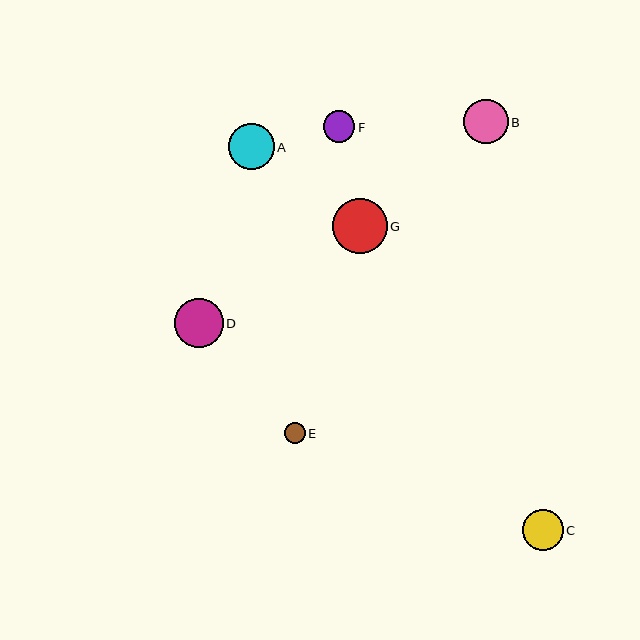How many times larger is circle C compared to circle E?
Circle C is approximately 1.9 times the size of circle E.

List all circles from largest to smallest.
From largest to smallest: G, D, A, B, C, F, E.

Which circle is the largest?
Circle G is the largest with a size of approximately 55 pixels.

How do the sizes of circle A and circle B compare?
Circle A and circle B are approximately the same size.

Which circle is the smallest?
Circle E is the smallest with a size of approximately 21 pixels.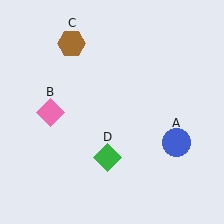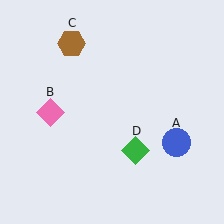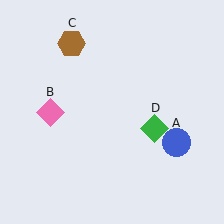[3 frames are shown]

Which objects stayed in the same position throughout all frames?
Blue circle (object A) and pink diamond (object B) and brown hexagon (object C) remained stationary.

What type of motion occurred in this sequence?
The green diamond (object D) rotated counterclockwise around the center of the scene.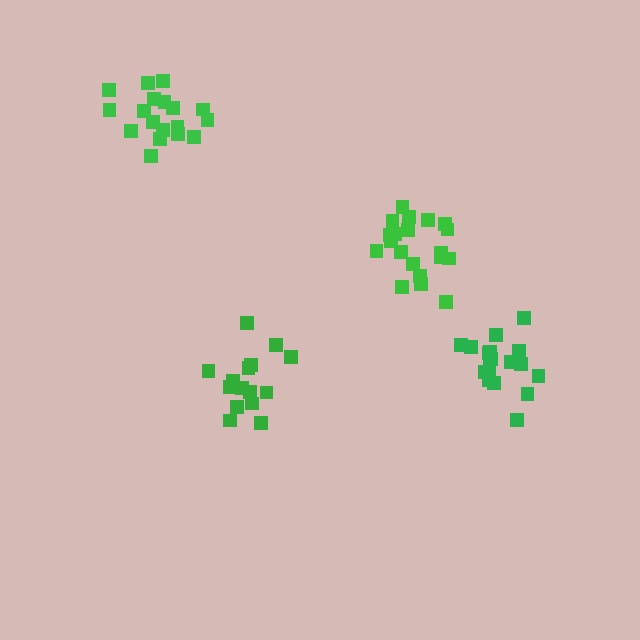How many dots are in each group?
Group 1: 18 dots, Group 2: 17 dots, Group 3: 21 dots, Group 4: 15 dots (71 total).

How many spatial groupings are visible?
There are 4 spatial groupings.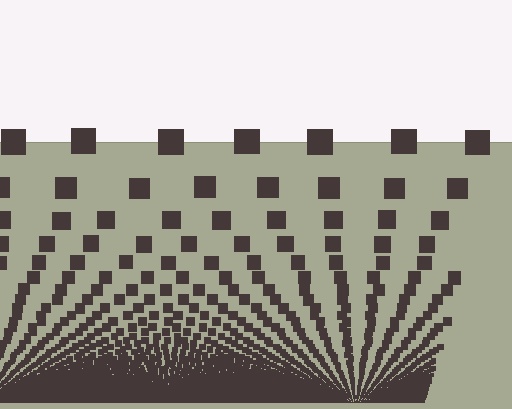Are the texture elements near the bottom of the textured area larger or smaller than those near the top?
Smaller. The gradient is inverted — elements near the bottom are smaller and denser.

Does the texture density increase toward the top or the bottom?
Density increases toward the bottom.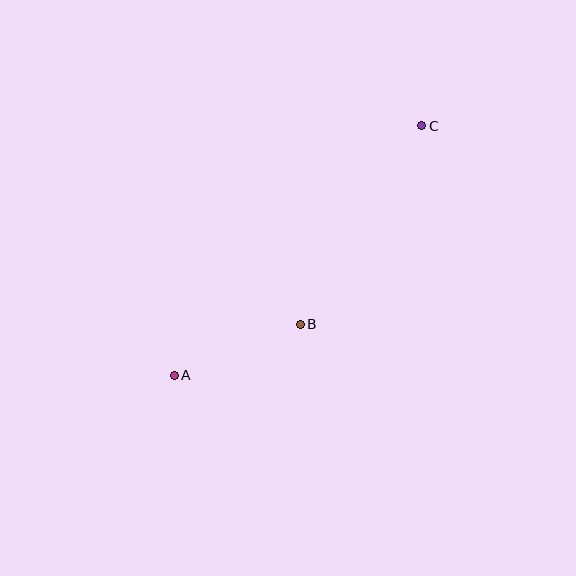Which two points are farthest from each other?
Points A and C are farthest from each other.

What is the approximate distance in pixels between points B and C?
The distance between B and C is approximately 233 pixels.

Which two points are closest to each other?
Points A and B are closest to each other.